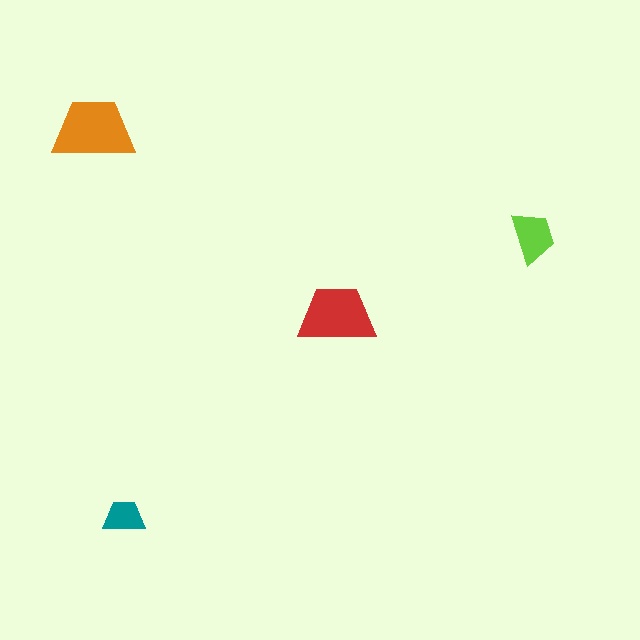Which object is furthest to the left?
The orange trapezoid is leftmost.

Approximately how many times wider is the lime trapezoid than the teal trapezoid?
About 1.5 times wider.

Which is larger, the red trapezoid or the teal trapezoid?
The red one.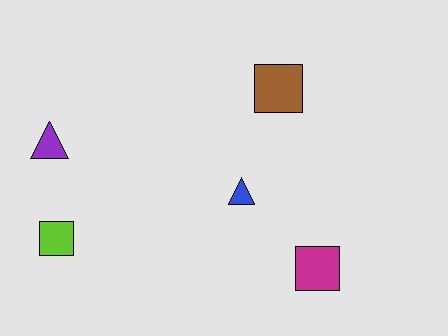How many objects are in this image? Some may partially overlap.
There are 5 objects.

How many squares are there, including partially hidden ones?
There are 3 squares.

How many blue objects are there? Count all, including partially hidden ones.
There is 1 blue object.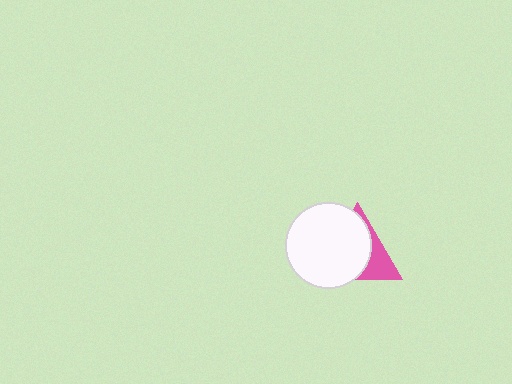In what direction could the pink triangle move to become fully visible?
The pink triangle could move right. That would shift it out from behind the white circle entirely.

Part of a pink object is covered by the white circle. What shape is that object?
It is a triangle.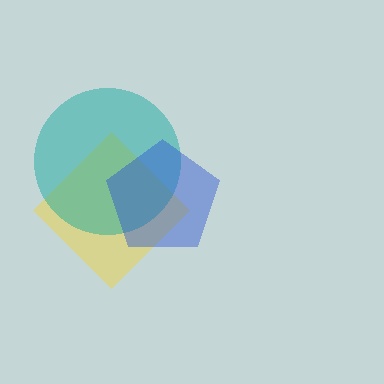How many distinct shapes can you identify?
There are 3 distinct shapes: a yellow diamond, a teal circle, a blue pentagon.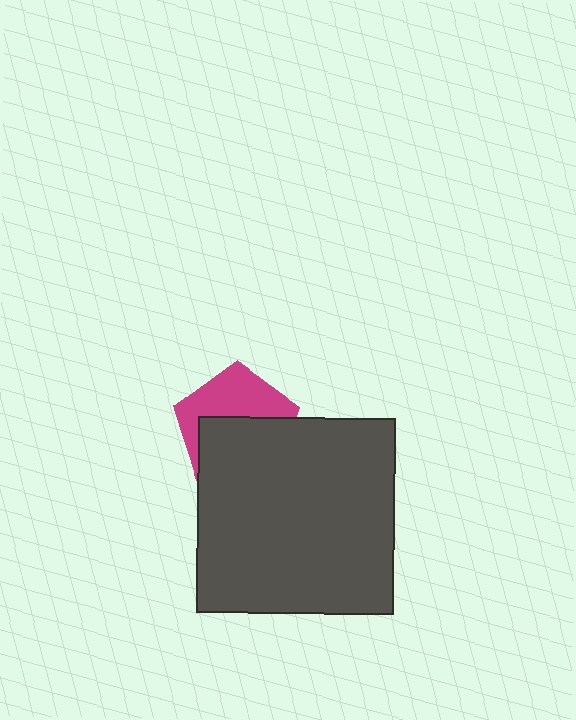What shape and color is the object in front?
The object in front is a dark gray square.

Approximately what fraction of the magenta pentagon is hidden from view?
Roughly 53% of the magenta pentagon is hidden behind the dark gray square.